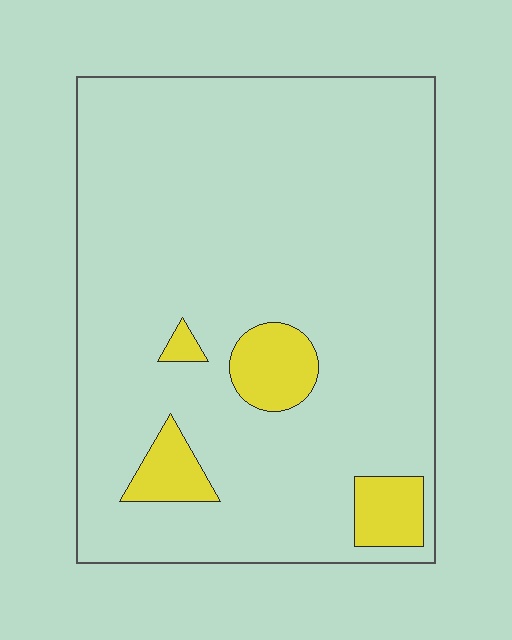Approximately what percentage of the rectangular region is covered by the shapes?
Approximately 10%.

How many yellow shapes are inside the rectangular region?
4.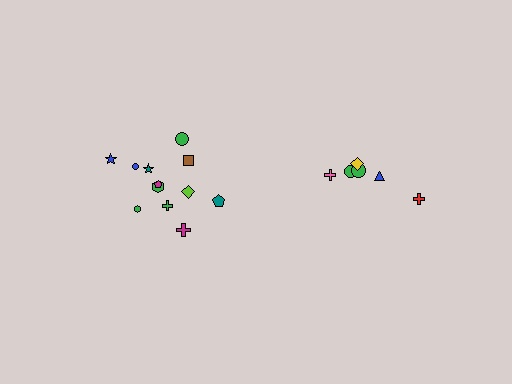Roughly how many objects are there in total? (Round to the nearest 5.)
Roughly 20 objects in total.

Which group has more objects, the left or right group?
The left group.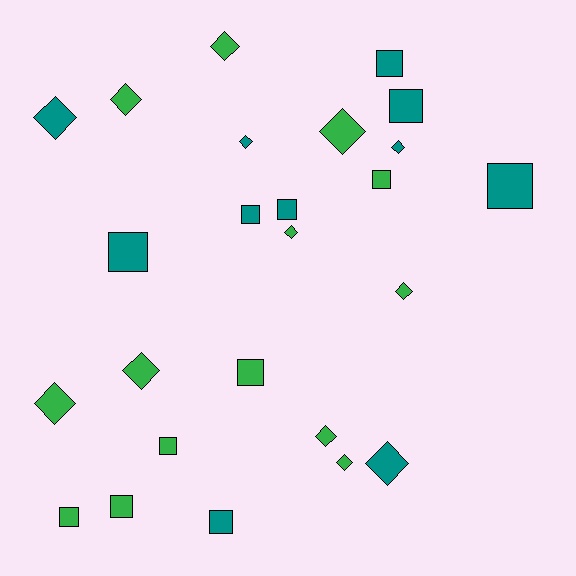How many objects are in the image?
There are 25 objects.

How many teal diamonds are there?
There are 4 teal diamonds.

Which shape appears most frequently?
Diamond, with 13 objects.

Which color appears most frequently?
Green, with 14 objects.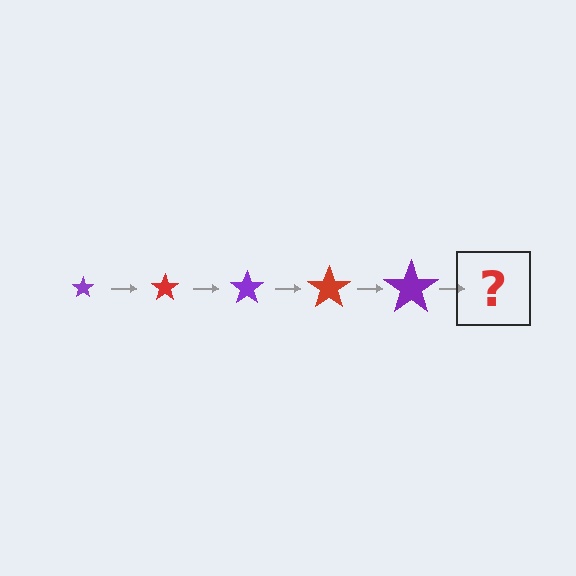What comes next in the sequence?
The next element should be a red star, larger than the previous one.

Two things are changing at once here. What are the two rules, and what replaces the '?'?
The two rules are that the star grows larger each step and the color cycles through purple and red. The '?' should be a red star, larger than the previous one.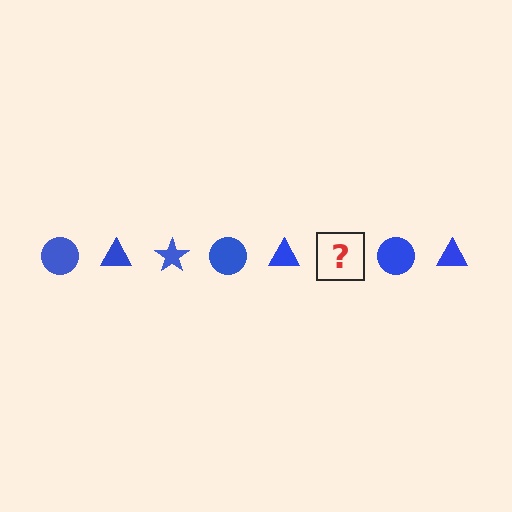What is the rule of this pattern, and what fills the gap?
The rule is that the pattern cycles through circle, triangle, star shapes in blue. The gap should be filled with a blue star.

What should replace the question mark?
The question mark should be replaced with a blue star.